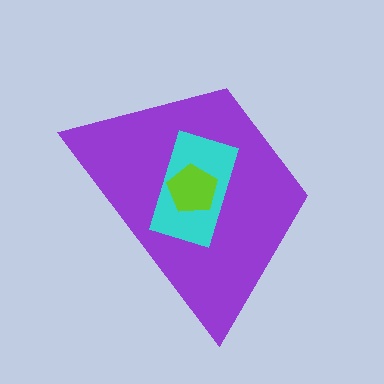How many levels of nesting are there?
3.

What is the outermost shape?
The purple trapezoid.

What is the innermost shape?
The lime pentagon.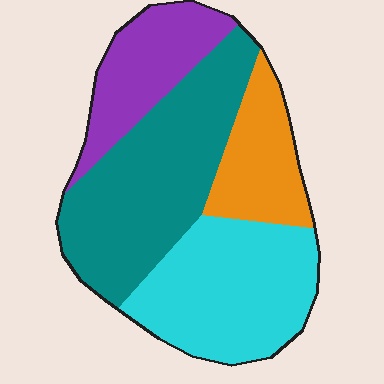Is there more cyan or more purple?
Cyan.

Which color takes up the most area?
Teal, at roughly 35%.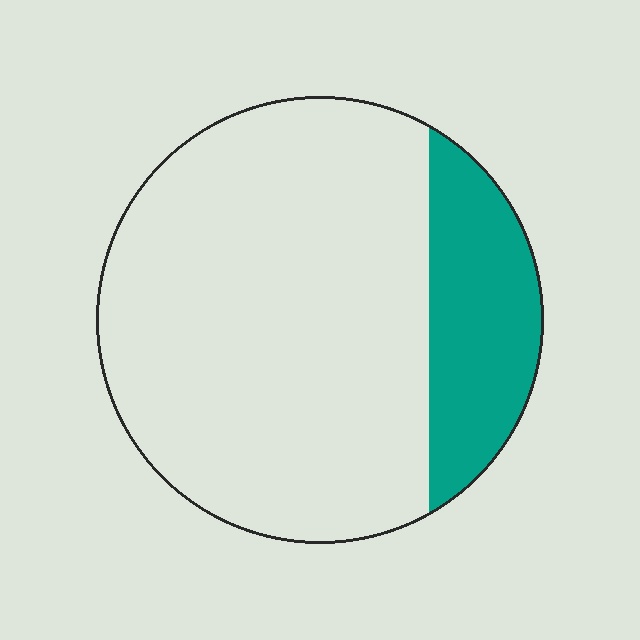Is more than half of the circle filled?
No.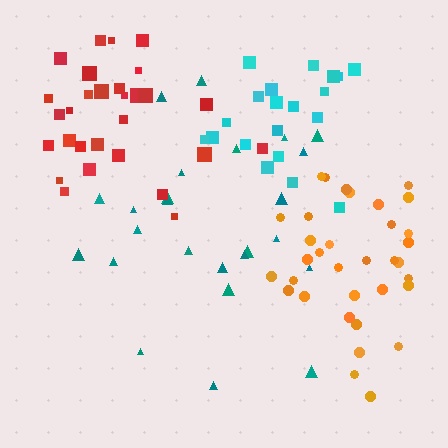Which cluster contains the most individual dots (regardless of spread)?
Orange (34).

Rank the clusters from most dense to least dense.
red, cyan, orange, teal.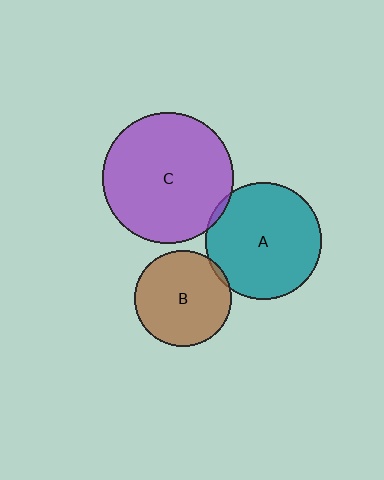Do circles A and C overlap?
Yes.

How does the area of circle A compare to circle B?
Approximately 1.5 times.